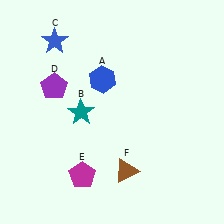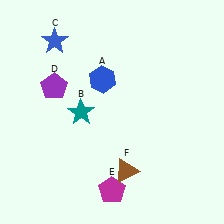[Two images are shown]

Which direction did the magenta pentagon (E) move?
The magenta pentagon (E) moved right.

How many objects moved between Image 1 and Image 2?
1 object moved between the two images.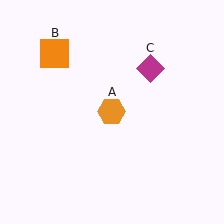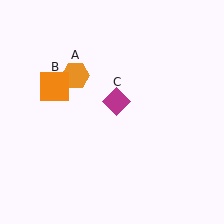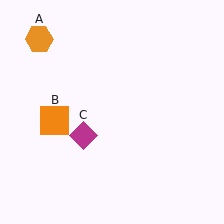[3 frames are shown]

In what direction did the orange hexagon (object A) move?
The orange hexagon (object A) moved up and to the left.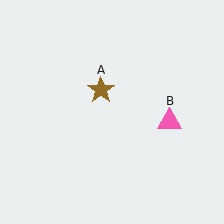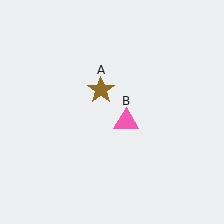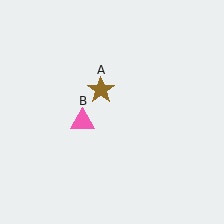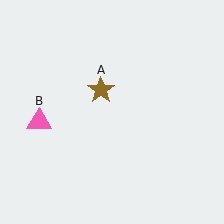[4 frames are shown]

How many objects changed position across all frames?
1 object changed position: pink triangle (object B).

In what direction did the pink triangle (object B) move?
The pink triangle (object B) moved left.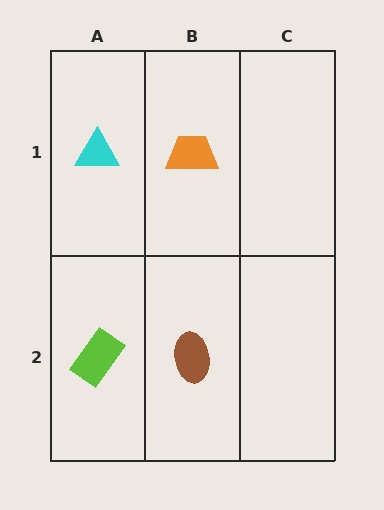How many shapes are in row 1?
2 shapes.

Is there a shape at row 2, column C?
No, that cell is empty.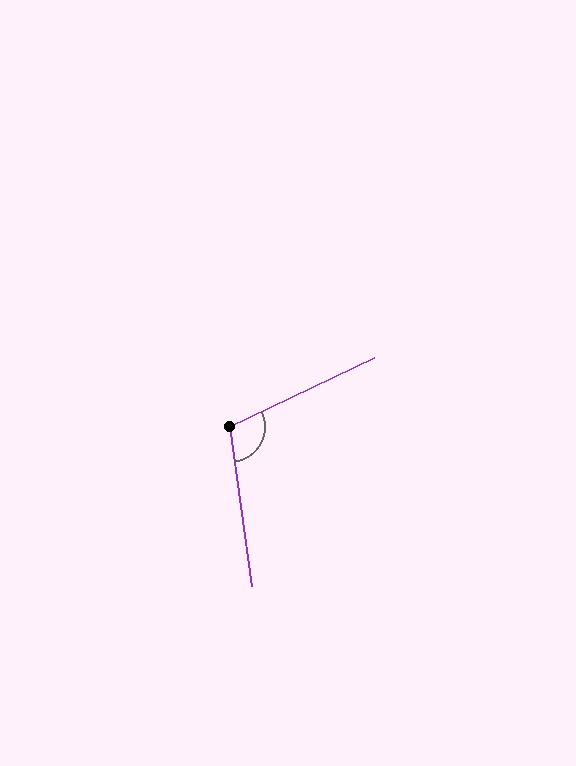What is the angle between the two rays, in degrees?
Approximately 108 degrees.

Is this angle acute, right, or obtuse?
It is obtuse.